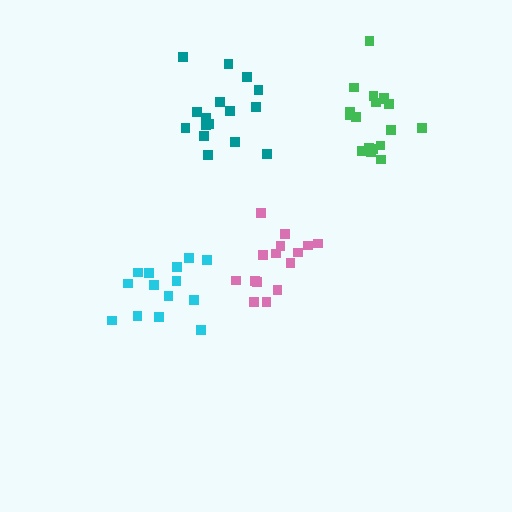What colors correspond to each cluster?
The clusters are colored: pink, cyan, teal, green.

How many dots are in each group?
Group 1: 15 dots, Group 2: 14 dots, Group 3: 16 dots, Group 4: 18 dots (63 total).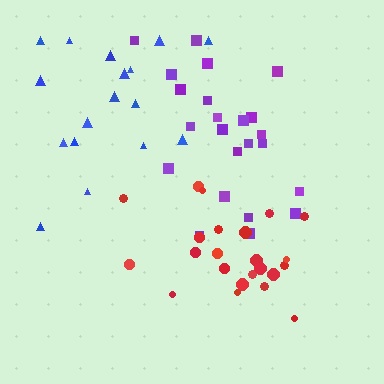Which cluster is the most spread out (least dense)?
Blue.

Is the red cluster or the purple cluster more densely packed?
Red.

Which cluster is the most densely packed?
Red.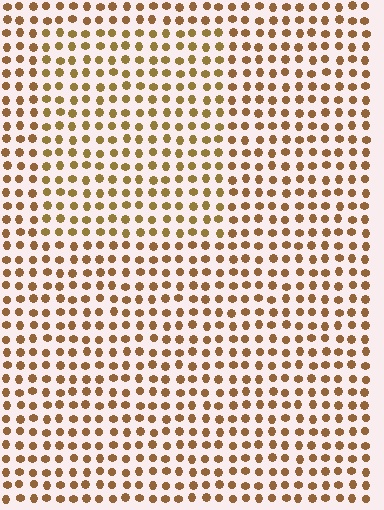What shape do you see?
I see a rectangle.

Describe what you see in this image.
The image is filled with small brown elements in a uniform arrangement. A rectangle-shaped region is visible where the elements are tinted to a slightly different hue, forming a subtle color boundary.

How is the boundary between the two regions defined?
The boundary is defined purely by a slight shift in hue (about 16 degrees). Spacing, size, and orientation are identical on both sides.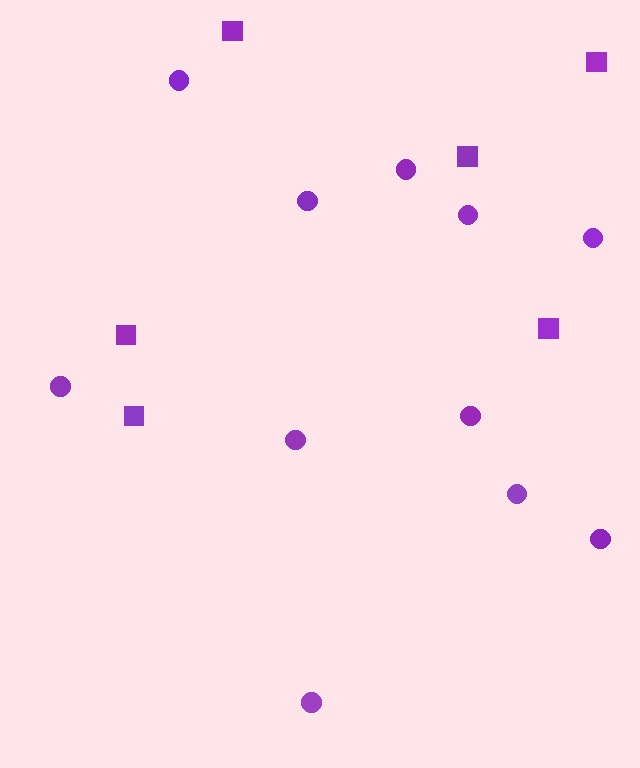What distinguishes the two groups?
There are 2 groups: one group of circles (11) and one group of squares (6).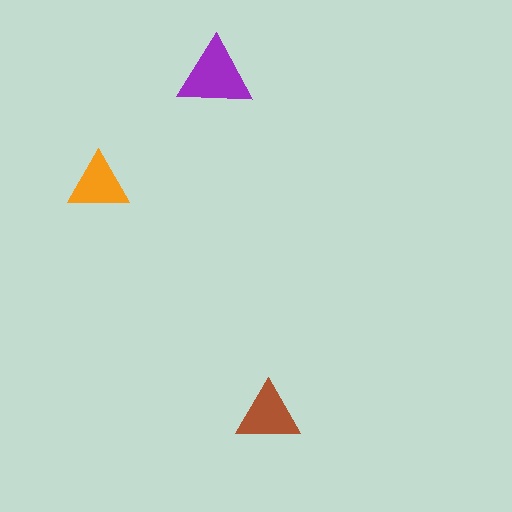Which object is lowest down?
The brown triangle is bottommost.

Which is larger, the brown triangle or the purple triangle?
The purple one.